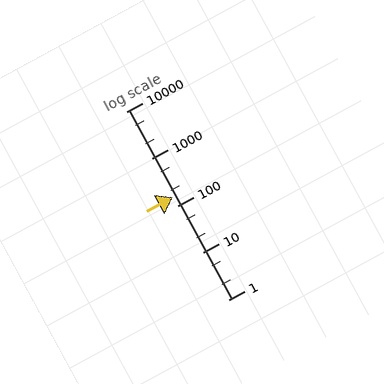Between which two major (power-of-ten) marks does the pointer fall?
The pointer is between 100 and 1000.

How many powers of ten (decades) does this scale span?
The scale spans 4 decades, from 1 to 10000.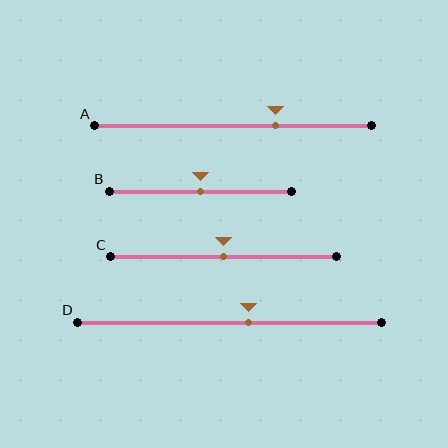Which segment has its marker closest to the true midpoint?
Segment B has its marker closest to the true midpoint.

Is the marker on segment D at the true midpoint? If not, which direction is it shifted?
No, the marker on segment D is shifted to the right by about 6% of the segment length.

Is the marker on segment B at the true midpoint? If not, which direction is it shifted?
Yes, the marker on segment B is at the true midpoint.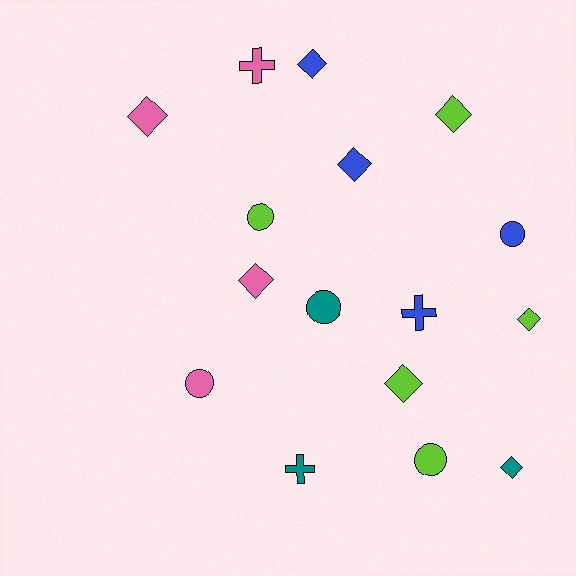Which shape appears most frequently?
Diamond, with 8 objects.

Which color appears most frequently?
Lime, with 5 objects.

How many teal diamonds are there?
There is 1 teal diamond.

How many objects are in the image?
There are 16 objects.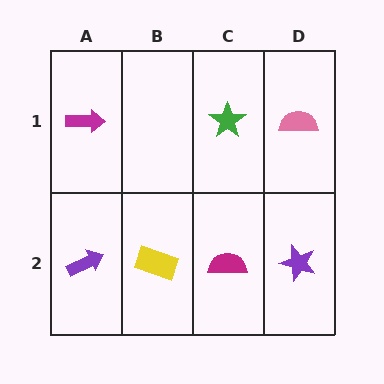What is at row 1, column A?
A magenta arrow.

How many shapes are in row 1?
3 shapes.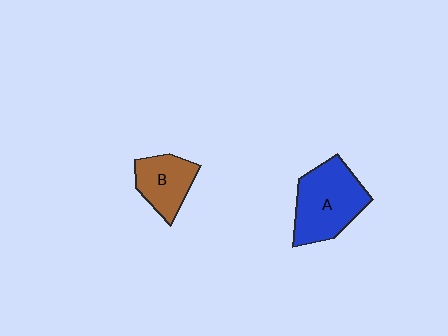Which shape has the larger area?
Shape A (blue).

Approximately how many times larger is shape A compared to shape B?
Approximately 1.6 times.